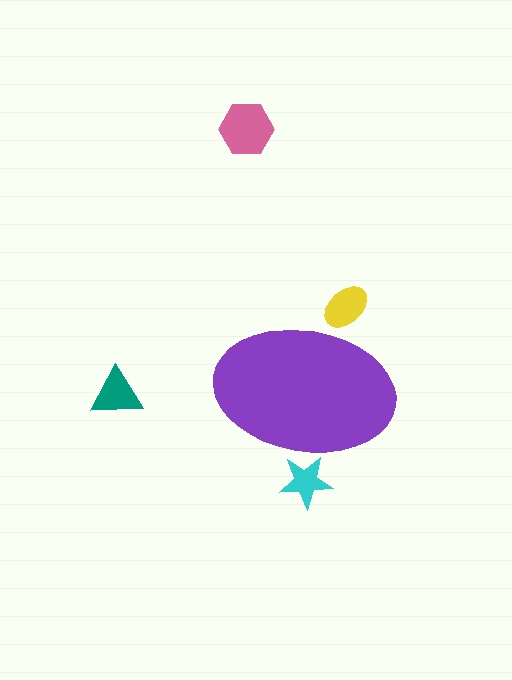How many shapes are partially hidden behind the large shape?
2 shapes are partially hidden.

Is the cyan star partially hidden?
Yes, the cyan star is partially hidden behind the purple ellipse.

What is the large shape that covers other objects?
A purple ellipse.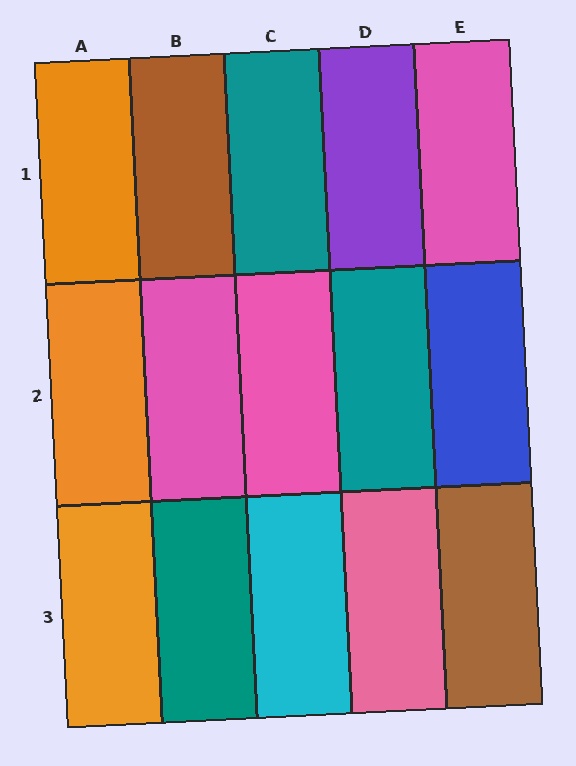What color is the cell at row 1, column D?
Purple.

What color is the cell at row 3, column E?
Brown.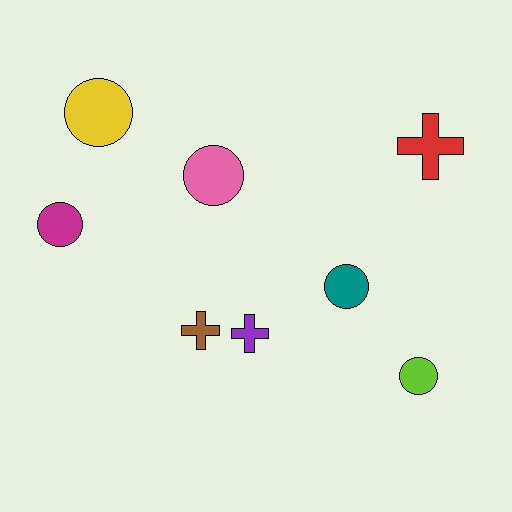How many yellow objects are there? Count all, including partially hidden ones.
There is 1 yellow object.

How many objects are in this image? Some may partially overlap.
There are 8 objects.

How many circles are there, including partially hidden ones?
There are 5 circles.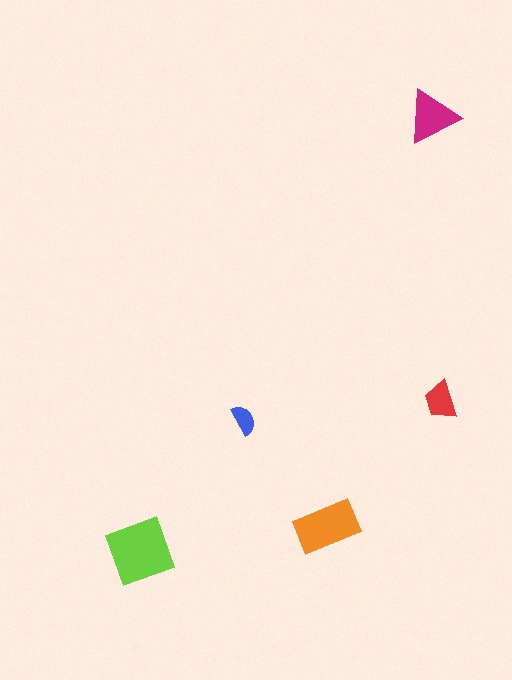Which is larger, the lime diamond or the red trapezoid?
The lime diamond.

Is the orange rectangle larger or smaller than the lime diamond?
Smaller.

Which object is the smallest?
The blue semicircle.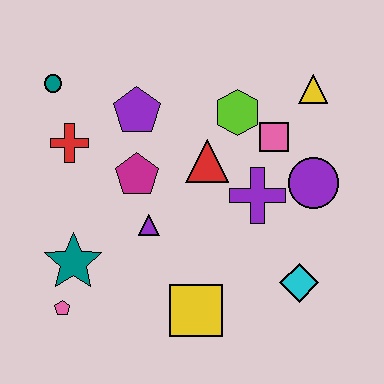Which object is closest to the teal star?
The pink pentagon is closest to the teal star.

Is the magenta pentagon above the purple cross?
Yes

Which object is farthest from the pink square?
The pink pentagon is farthest from the pink square.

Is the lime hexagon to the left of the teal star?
No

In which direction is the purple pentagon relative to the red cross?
The purple pentagon is to the right of the red cross.